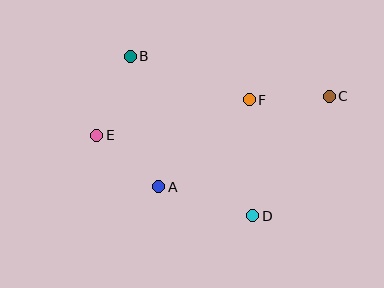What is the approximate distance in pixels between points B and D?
The distance between B and D is approximately 201 pixels.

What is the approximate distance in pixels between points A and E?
The distance between A and E is approximately 81 pixels.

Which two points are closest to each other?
Points C and F are closest to each other.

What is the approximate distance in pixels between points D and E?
The distance between D and E is approximately 176 pixels.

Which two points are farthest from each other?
Points C and E are farthest from each other.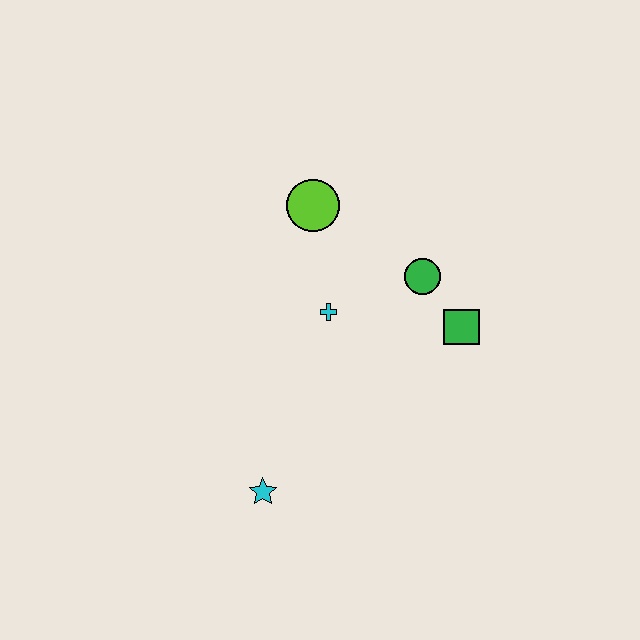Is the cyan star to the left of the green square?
Yes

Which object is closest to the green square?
The green circle is closest to the green square.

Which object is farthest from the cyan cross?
The cyan star is farthest from the cyan cross.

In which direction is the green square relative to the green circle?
The green square is below the green circle.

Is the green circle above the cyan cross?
Yes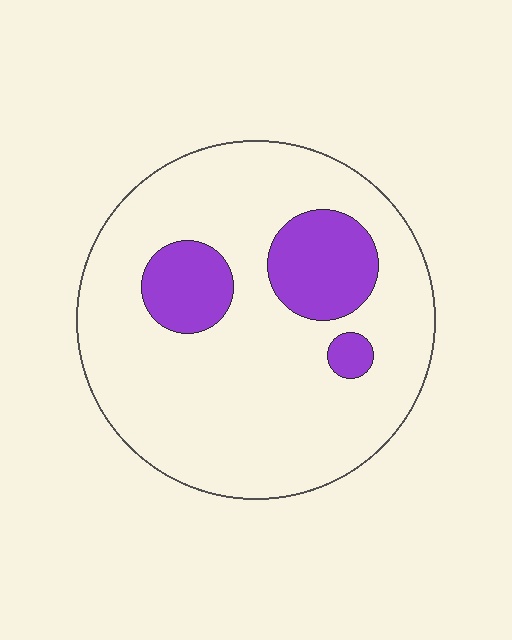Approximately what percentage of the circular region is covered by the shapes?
Approximately 20%.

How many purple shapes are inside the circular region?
3.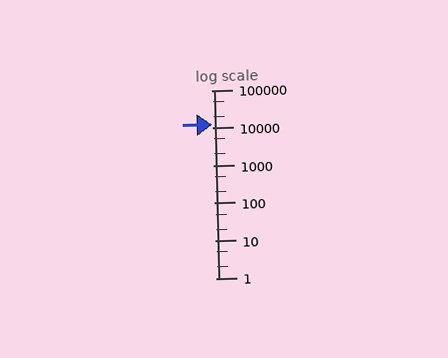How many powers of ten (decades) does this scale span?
The scale spans 5 decades, from 1 to 100000.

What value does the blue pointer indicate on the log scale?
The pointer indicates approximately 12000.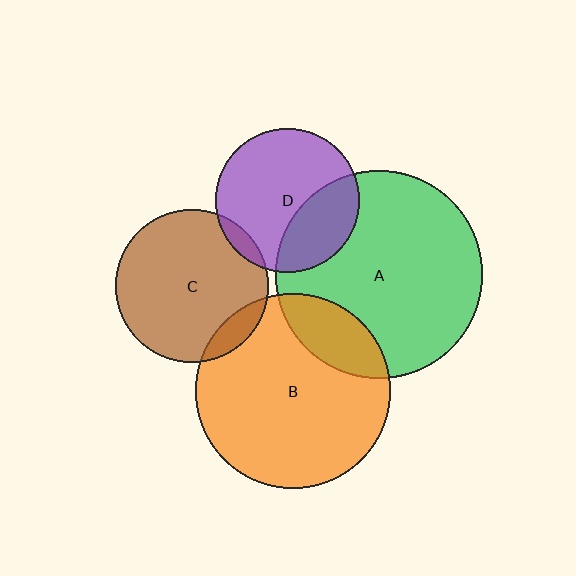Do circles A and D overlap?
Yes.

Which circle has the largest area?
Circle A (green).